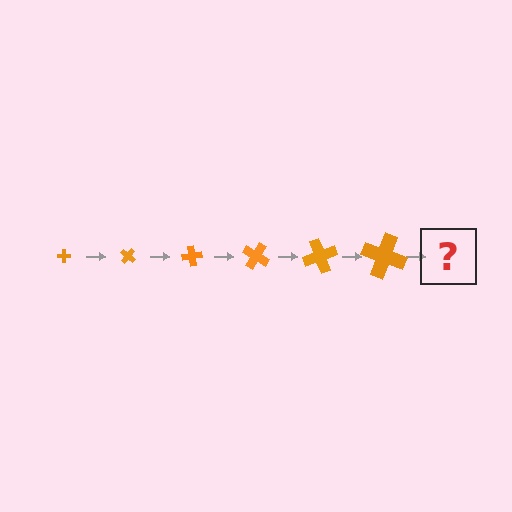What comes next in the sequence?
The next element should be a cross, larger than the previous one and rotated 240 degrees from the start.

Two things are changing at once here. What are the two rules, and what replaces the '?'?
The two rules are that the cross grows larger each step and it rotates 40 degrees each step. The '?' should be a cross, larger than the previous one and rotated 240 degrees from the start.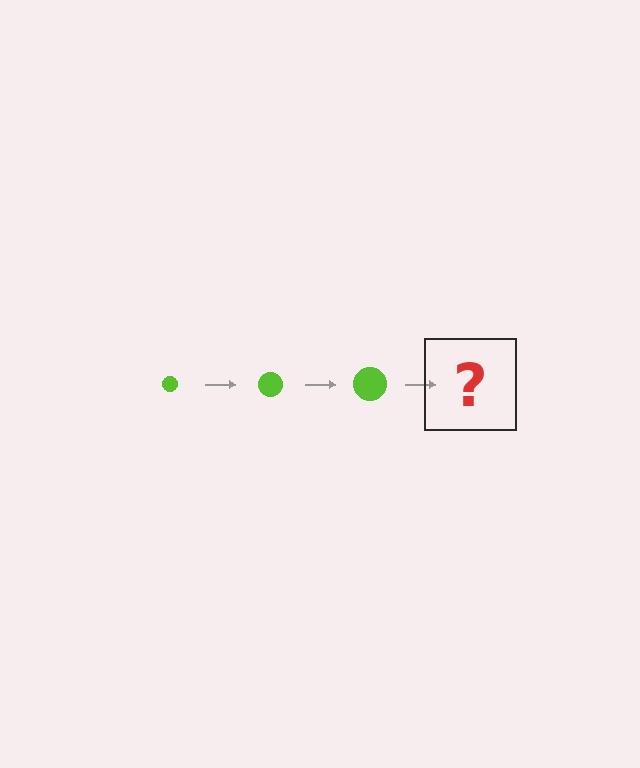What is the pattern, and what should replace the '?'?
The pattern is that the circle gets progressively larger each step. The '?' should be a lime circle, larger than the previous one.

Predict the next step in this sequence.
The next step is a lime circle, larger than the previous one.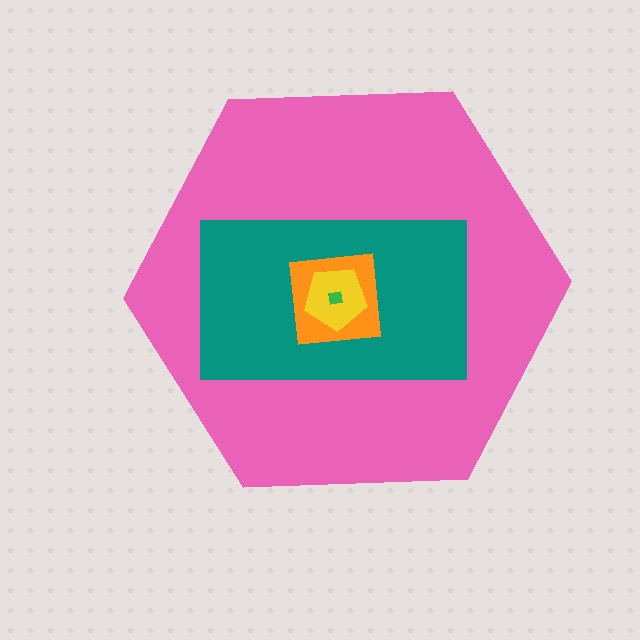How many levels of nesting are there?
5.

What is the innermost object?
The green square.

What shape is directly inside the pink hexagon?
The teal rectangle.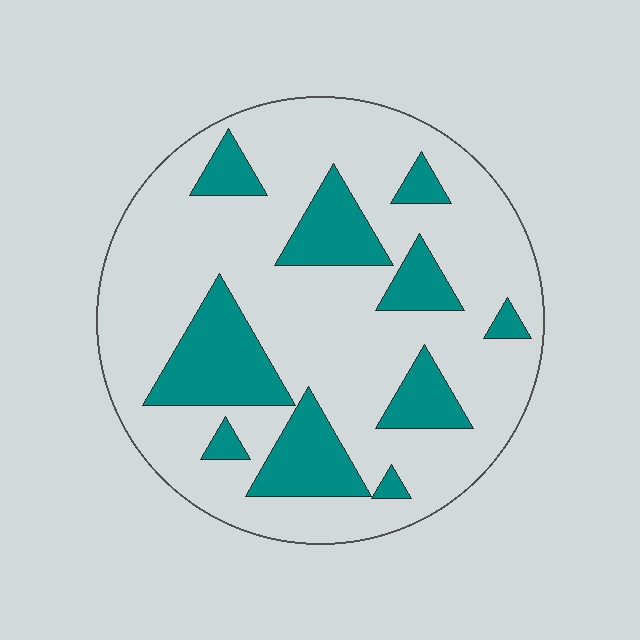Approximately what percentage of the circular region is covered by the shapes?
Approximately 25%.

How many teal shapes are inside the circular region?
10.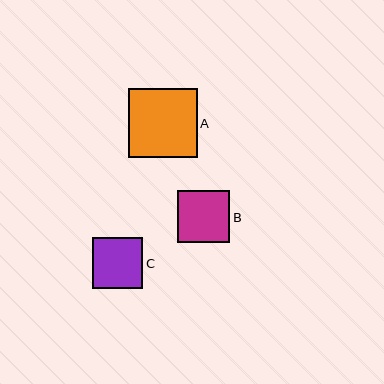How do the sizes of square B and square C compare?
Square B and square C are approximately the same size.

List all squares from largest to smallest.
From largest to smallest: A, B, C.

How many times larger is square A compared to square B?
Square A is approximately 1.3 times the size of square B.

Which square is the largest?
Square A is the largest with a size of approximately 68 pixels.